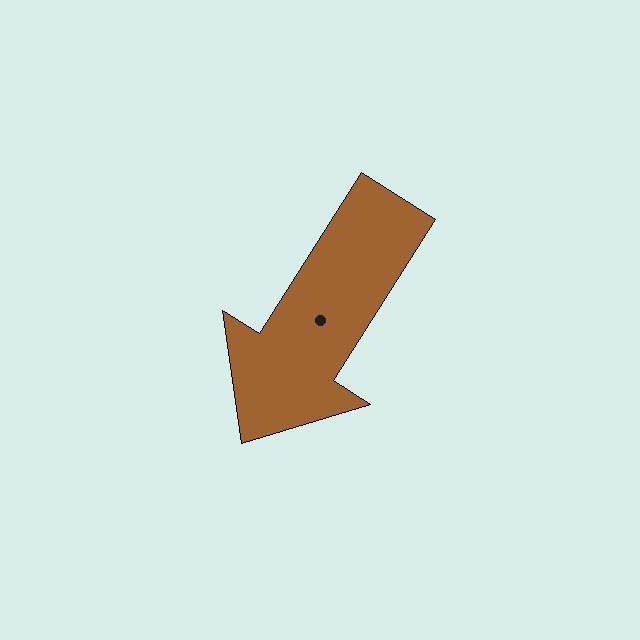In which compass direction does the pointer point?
Southwest.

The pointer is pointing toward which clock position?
Roughly 7 o'clock.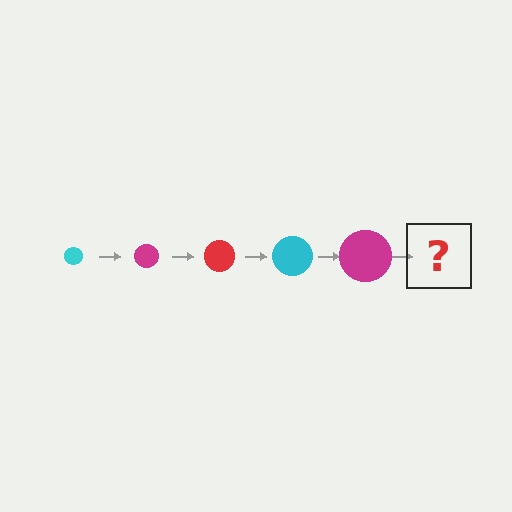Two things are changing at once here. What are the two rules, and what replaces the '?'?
The two rules are that the circle grows larger each step and the color cycles through cyan, magenta, and red. The '?' should be a red circle, larger than the previous one.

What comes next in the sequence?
The next element should be a red circle, larger than the previous one.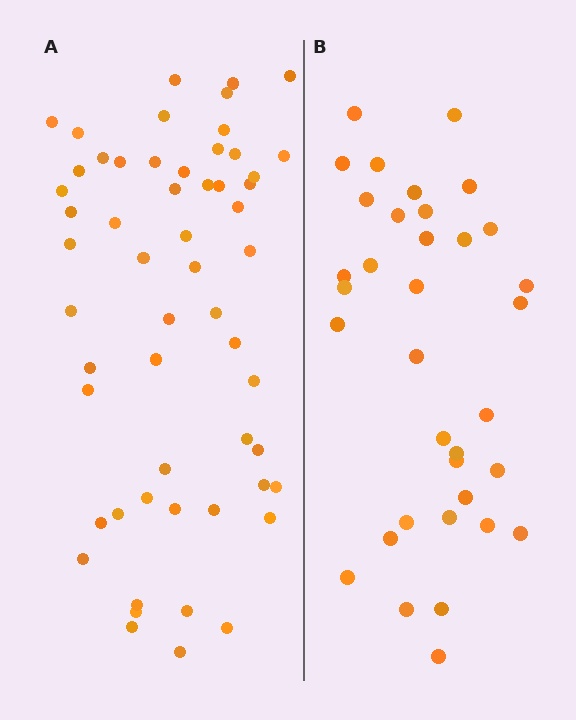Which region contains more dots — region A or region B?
Region A (the left region) has more dots.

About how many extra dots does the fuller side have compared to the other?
Region A has approximately 20 more dots than region B.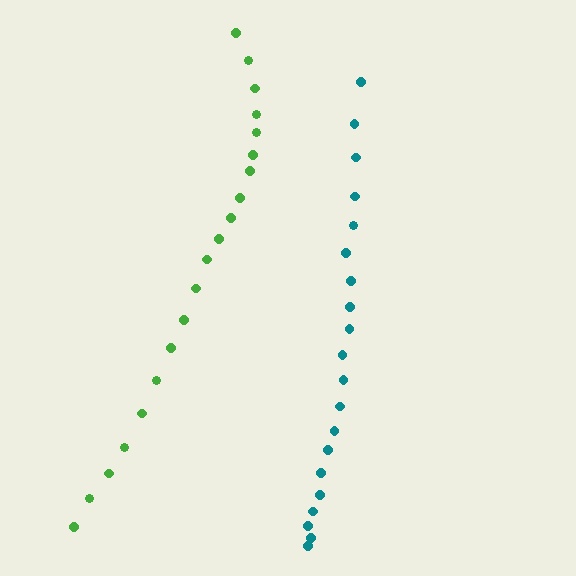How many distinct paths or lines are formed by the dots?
There are 2 distinct paths.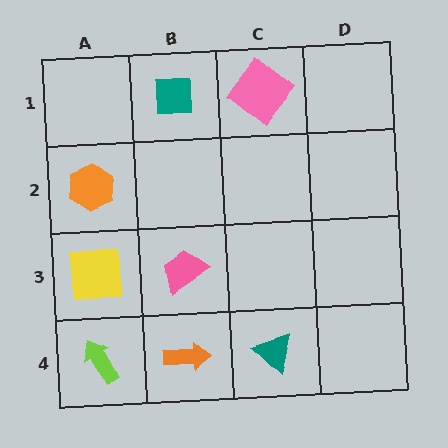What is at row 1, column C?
A pink diamond.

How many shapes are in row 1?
2 shapes.